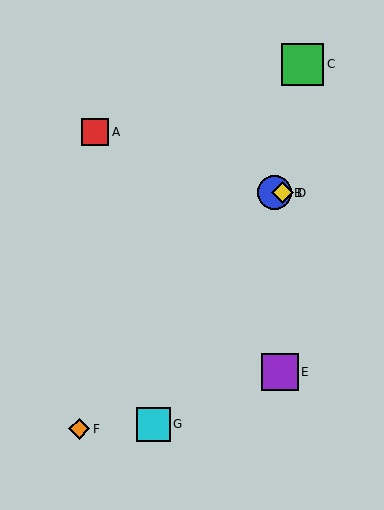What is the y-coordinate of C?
Object C is at y≈64.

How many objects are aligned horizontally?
2 objects (B, D) are aligned horizontally.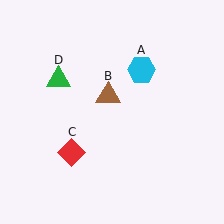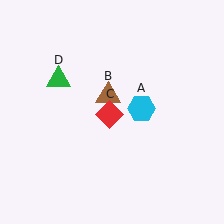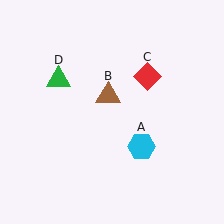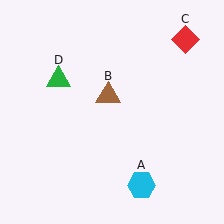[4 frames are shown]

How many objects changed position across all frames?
2 objects changed position: cyan hexagon (object A), red diamond (object C).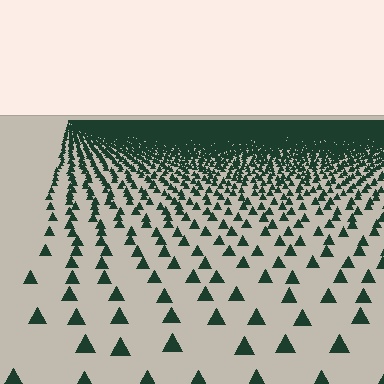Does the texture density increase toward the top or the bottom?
Density increases toward the top.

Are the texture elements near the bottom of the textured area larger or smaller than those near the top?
Larger. Near the bottom, elements are closer to the viewer and appear at a bigger on-screen size.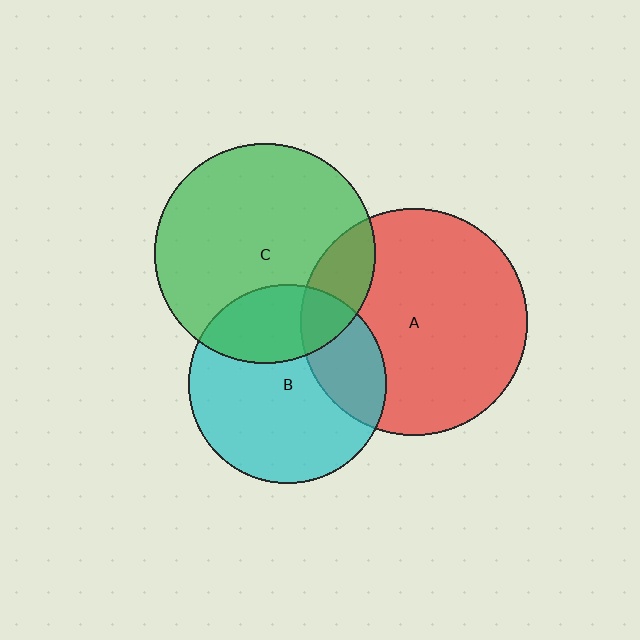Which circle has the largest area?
Circle A (red).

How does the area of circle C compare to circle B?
Approximately 1.2 times.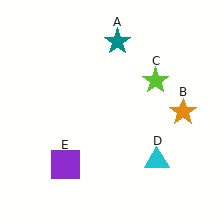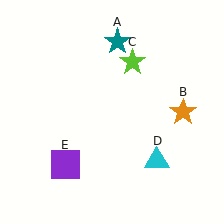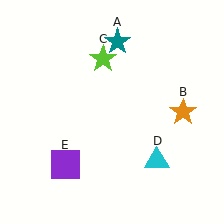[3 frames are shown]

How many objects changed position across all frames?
1 object changed position: lime star (object C).